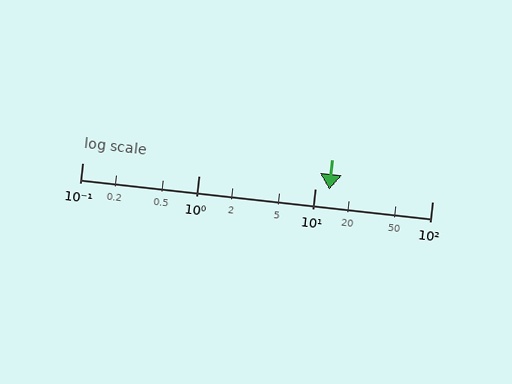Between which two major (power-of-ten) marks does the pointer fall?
The pointer is between 10 and 100.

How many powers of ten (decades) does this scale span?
The scale spans 3 decades, from 0.1 to 100.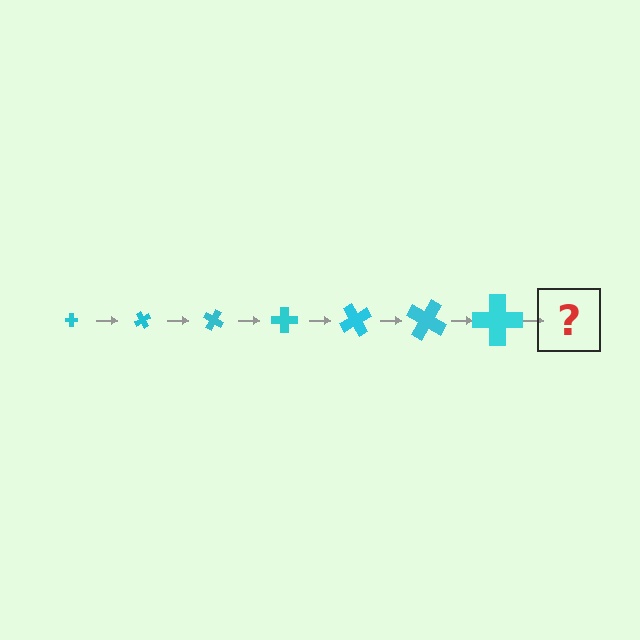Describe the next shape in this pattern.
It should be a cross, larger than the previous one and rotated 420 degrees from the start.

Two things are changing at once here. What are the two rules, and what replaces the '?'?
The two rules are that the cross grows larger each step and it rotates 60 degrees each step. The '?' should be a cross, larger than the previous one and rotated 420 degrees from the start.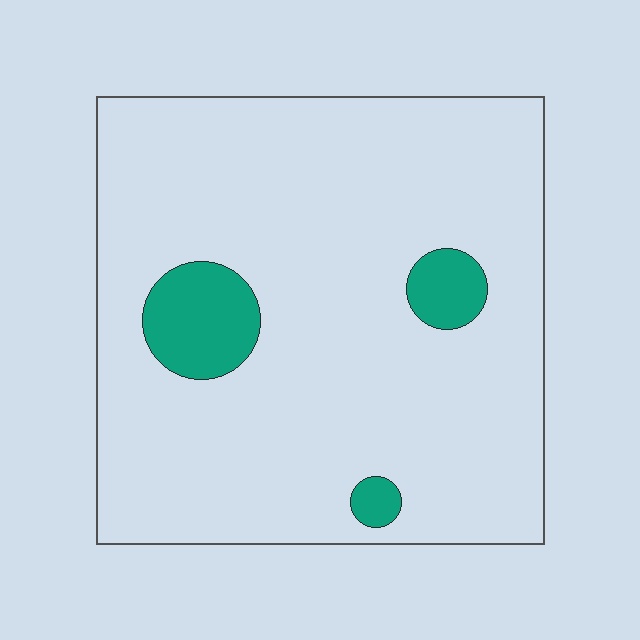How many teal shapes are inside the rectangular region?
3.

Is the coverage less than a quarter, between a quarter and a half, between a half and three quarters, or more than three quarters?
Less than a quarter.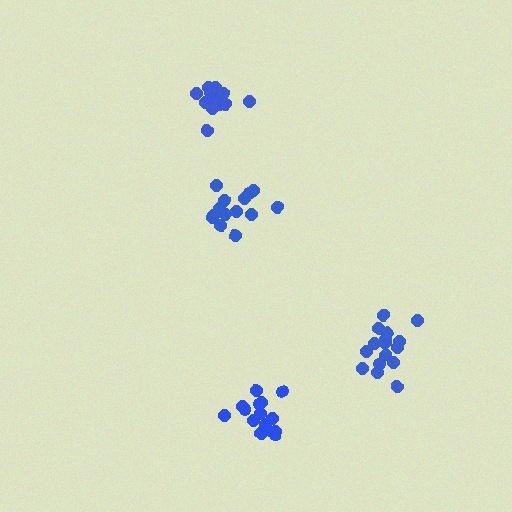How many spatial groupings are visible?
There are 4 spatial groupings.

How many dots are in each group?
Group 1: 15 dots, Group 2: 16 dots, Group 3: 14 dots, Group 4: 15 dots (60 total).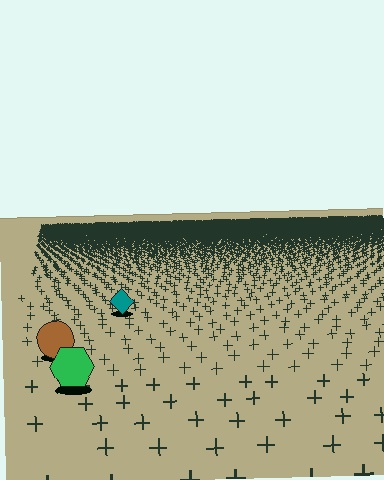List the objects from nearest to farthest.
From nearest to farthest: the green hexagon, the brown circle, the teal diamond.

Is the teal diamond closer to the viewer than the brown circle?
No. The brown circle is closer — you can tell from the texture gradient: the ground texture is coarser near it.